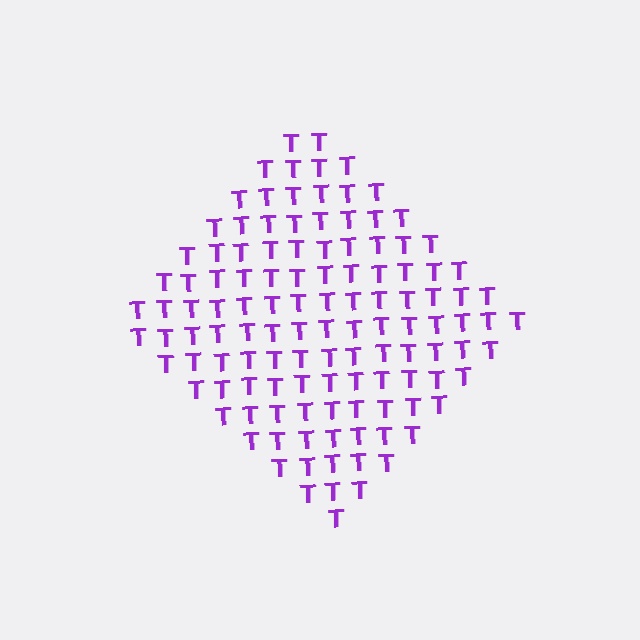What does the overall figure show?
The overall figure shows a diamond.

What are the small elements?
The small elements are letter T's.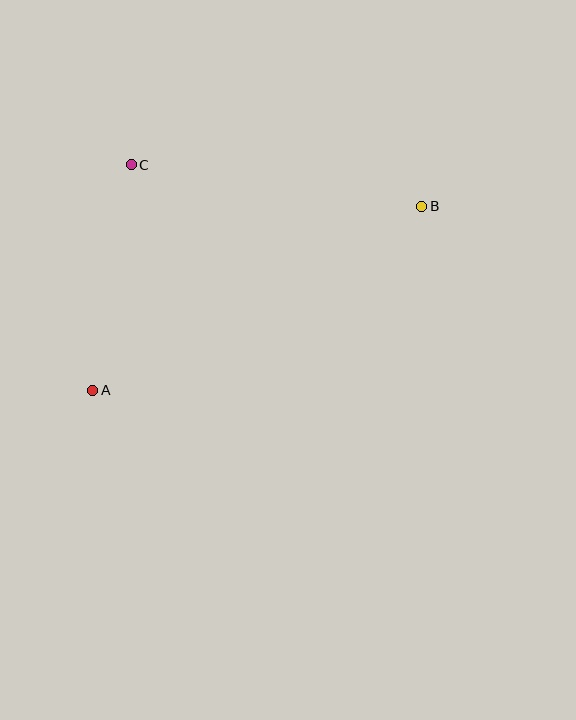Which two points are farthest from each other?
Points A and B are farthest from each other.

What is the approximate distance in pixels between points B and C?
The distance between B and C is approximately 294 pixels.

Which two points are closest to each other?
Points A and C are closest to each other.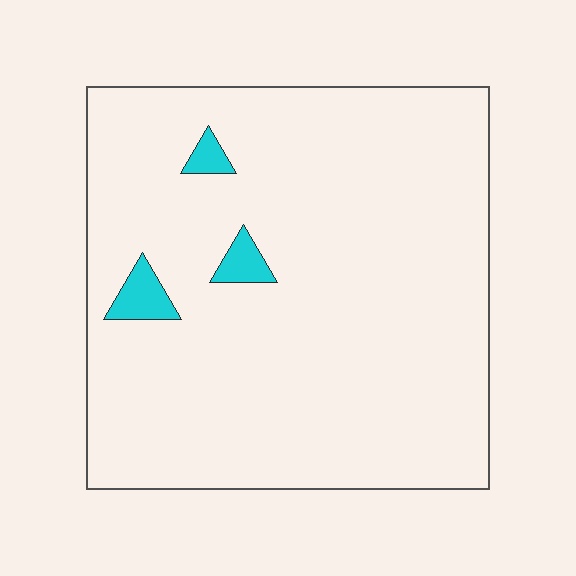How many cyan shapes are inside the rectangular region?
3.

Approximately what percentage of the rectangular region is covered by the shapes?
Approximately 5%.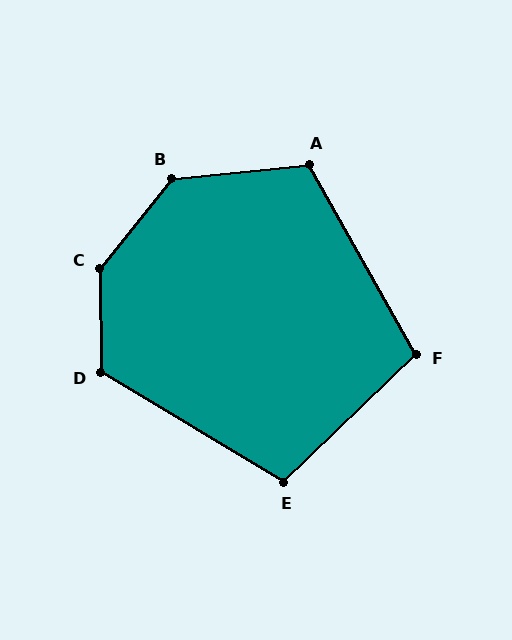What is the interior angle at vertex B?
Approximately 135 degrees (obtuse).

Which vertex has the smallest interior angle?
F, at approximately 104 degrees.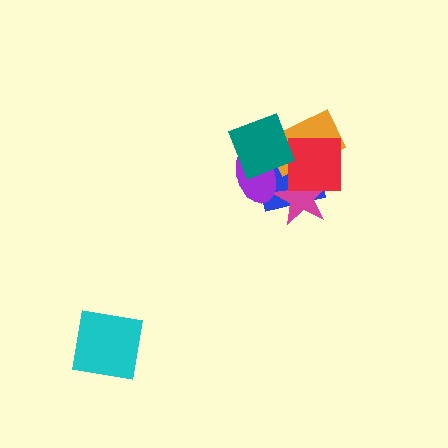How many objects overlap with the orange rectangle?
4 objects overlap with the orange rectangle.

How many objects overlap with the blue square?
5 objects overlap with the blue square.